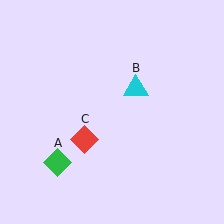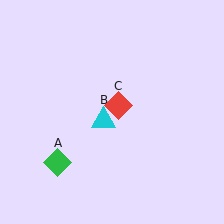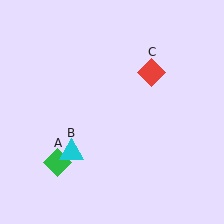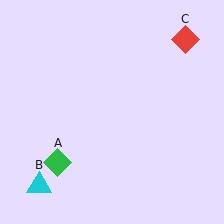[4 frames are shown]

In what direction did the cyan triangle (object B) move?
The cyan triangle (object B) moved down and to the left.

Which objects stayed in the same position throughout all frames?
Green diamond (object A) remained stationary.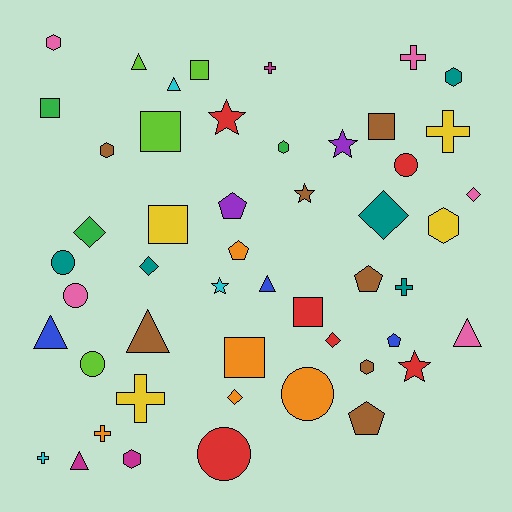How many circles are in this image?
There are 6 circles.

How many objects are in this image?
There are 50 objects.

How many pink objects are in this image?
There are 5 pink objects.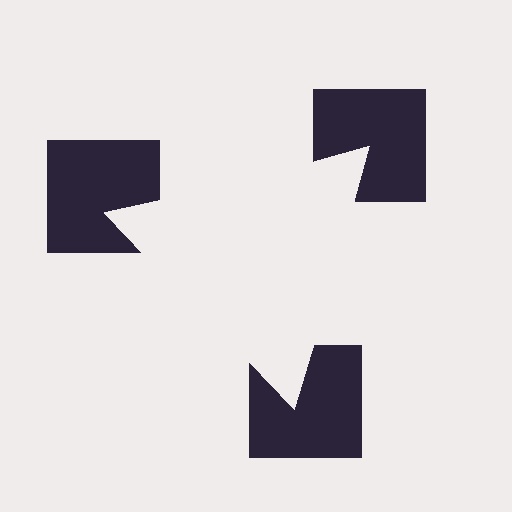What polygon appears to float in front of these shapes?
An illusory triangle — its edges are inferred from the aligned wedge cuts in the notched squares, not physically drawn.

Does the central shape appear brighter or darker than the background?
It typically appears slightly brighter than the background, even though no actual brightness change is drawn.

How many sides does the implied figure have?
3 sides.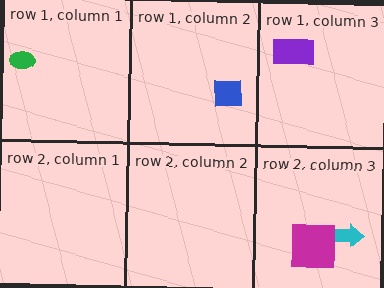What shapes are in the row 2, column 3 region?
The cyan arrow, the magenta square.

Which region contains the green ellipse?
The row 1, column 1 region.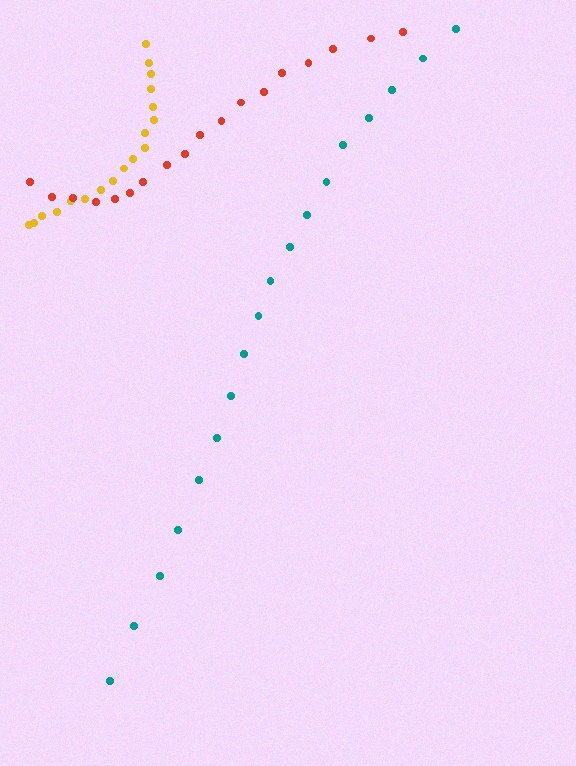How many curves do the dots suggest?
There are 3 distinct paths.